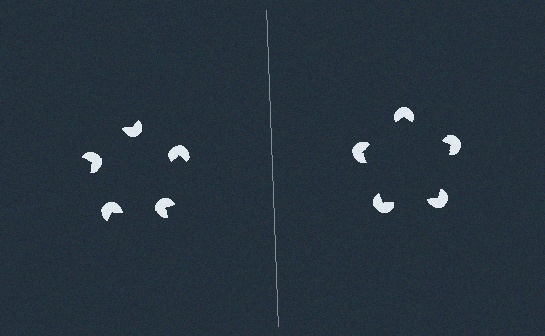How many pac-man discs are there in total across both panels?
10 — 5 on each side.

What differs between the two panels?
The pac-man discs are positioned identically on both sides; only the wedge orientations differ. On the right they align to a pentagon; on the left they are misaligned.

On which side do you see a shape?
An illusory pentagon appears on the right side. On the left side the wedge cuts are rotated, so no coherent shape forms.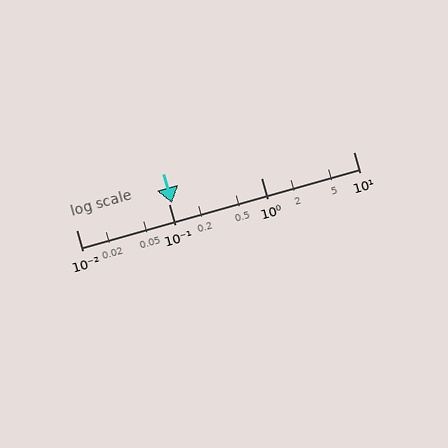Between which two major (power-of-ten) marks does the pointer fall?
The pointer is between 0.1 and 1.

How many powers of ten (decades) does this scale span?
The scale spans 3 decades, from 0.01 to 10.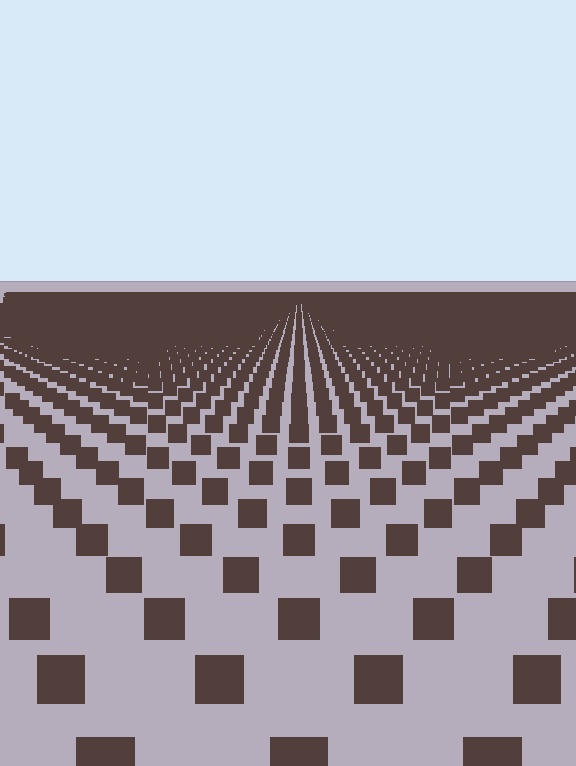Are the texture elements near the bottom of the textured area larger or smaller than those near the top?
Larger. Near the bottom, elements are closer to the viewer and appear at a bigger on-screen size.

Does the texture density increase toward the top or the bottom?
Density increases toward the top.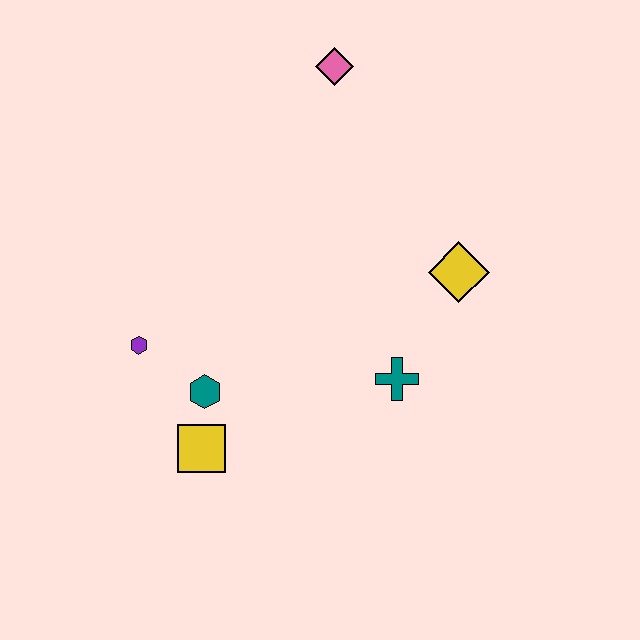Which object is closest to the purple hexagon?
The teal hexagon is closest to the purple hexagon.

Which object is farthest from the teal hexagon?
The pink diamond is farthest from the teal hexagon.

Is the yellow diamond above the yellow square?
Yes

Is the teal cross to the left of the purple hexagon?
No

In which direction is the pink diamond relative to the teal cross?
The pink diamond is above the teal cross.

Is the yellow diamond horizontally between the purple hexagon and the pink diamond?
No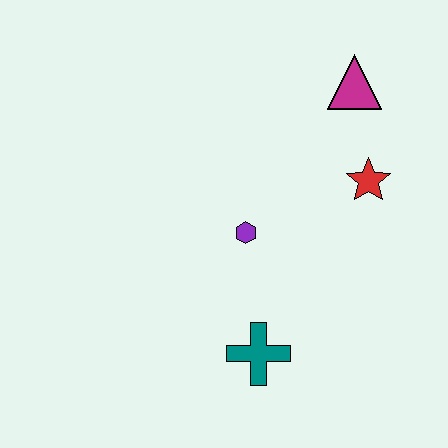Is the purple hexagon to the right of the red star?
No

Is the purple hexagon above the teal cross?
Yes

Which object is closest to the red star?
The magenta triangle is closest to the red star.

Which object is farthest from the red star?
The teal cross is farthest from the red star.